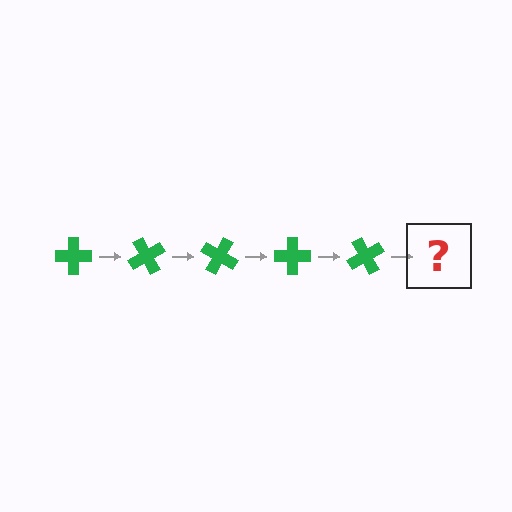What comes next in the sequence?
The next element should be a green cross rotated 300 degrees.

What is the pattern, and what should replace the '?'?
The pattern is that the cross rotates 60 degrees each step. The '?' should be a green cross rotated 300 degrees.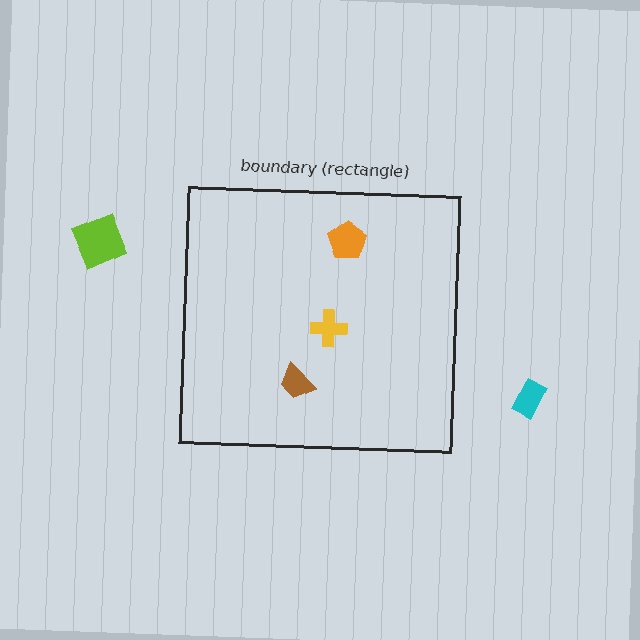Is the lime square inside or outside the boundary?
Outside.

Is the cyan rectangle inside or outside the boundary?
Outside.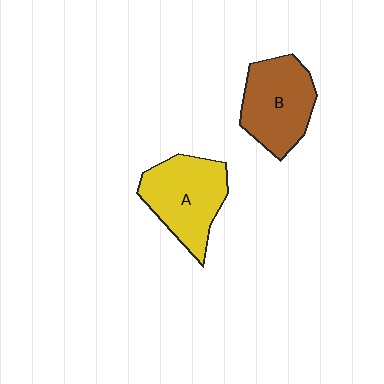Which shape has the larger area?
Shape A (yellow).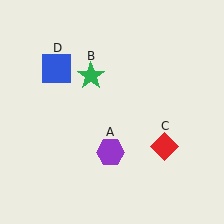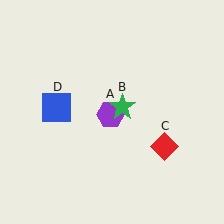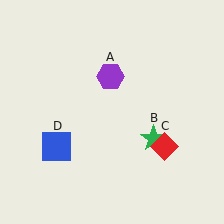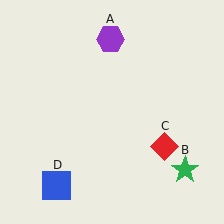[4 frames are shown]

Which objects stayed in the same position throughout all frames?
Red diamond (object C) remained stationary.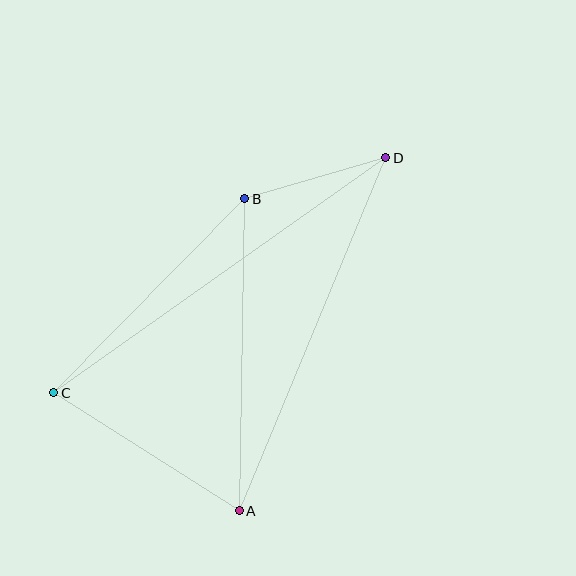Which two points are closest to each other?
Points B and D are closest to each other.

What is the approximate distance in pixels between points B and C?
The distance between B and C is approximately 272 pixels.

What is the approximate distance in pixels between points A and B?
The distance between A and B is approximately 312 pixels.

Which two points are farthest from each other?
Points C and D are farthest from each other.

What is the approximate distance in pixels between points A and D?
The distance between A and D is approximately 383 pixels.